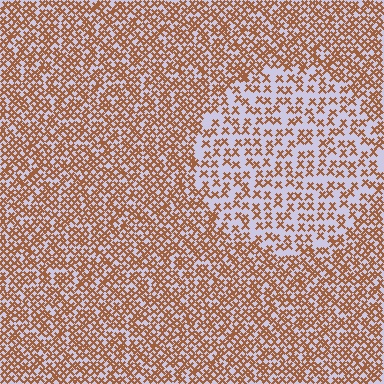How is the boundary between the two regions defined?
The boundary is defined by a change in element density (approximately 2.0x ratio). All elements are the same color, size, and shape.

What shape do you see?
I see a circle.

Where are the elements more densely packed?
The elements are more densely packed outside the circle boundary.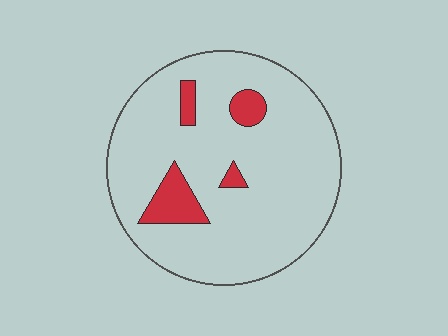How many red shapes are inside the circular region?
4.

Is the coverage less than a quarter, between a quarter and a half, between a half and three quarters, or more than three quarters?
Less than a quarter.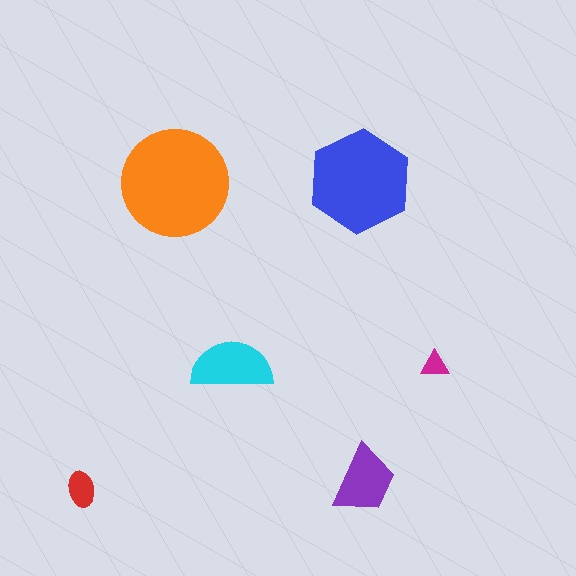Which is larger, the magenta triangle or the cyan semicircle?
The cyan semicircle.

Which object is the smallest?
The magenta triangle.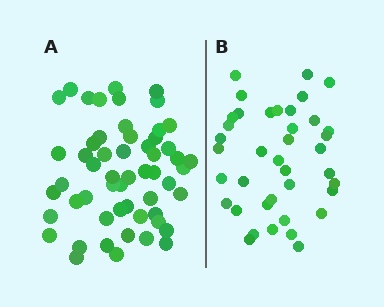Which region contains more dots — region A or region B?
Region A (the left region) has more dots.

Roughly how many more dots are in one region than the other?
Region A has approximately 15 more dots than region B.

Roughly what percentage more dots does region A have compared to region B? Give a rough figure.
About 40% more.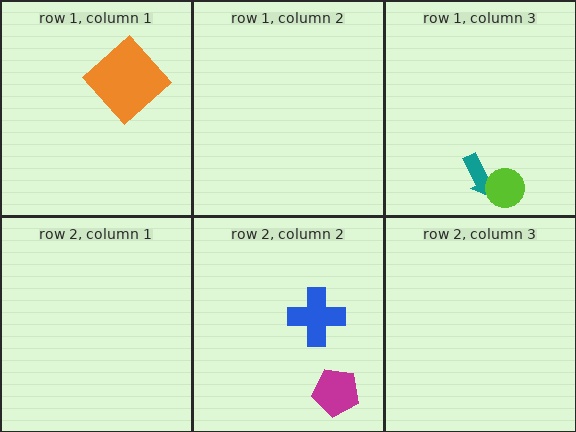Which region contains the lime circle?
The row 1, column 3 region.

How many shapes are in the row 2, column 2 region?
2.